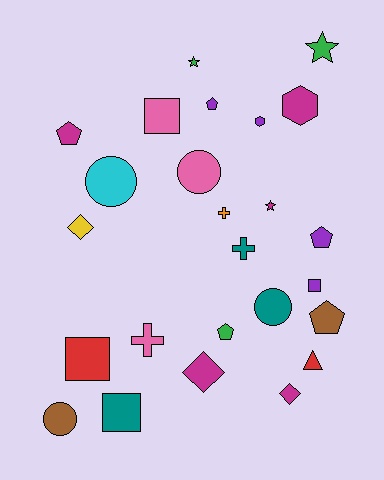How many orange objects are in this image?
There is 1 orange object.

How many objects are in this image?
There are 25 objects.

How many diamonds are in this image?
There are 3 diamonds.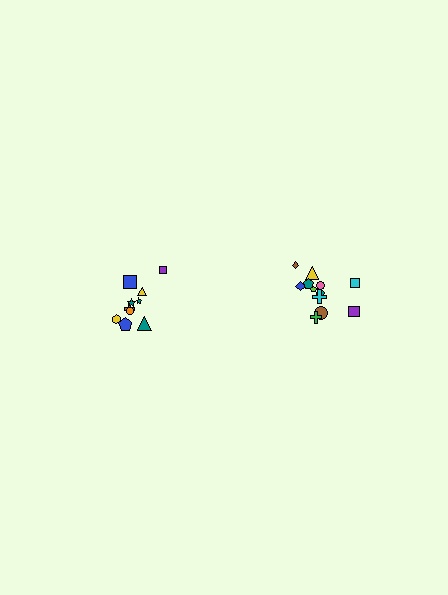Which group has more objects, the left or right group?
The right group.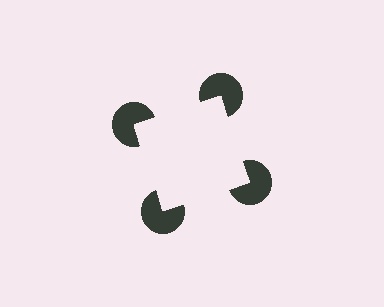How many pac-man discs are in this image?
There are 4 — one at each vertex of the illusory square.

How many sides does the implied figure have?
4 sides.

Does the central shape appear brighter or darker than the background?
It typically appears slightly brighter than the background, even though no actual brightness change is drawn.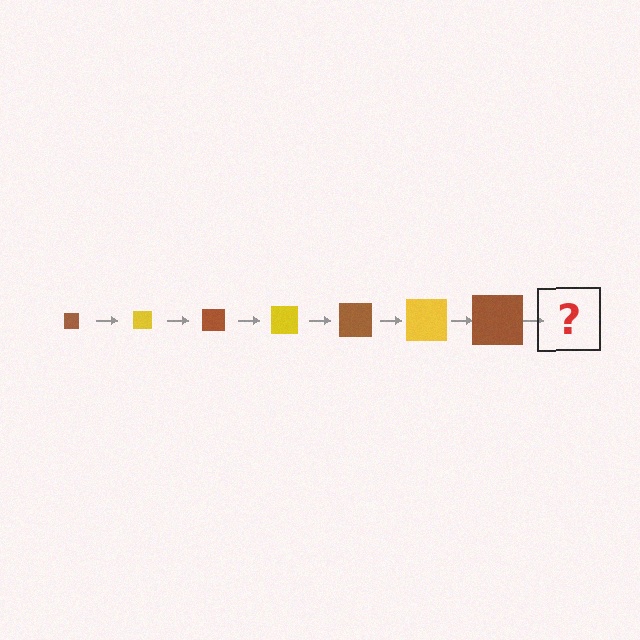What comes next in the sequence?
The next element should be a yellow square, larger than the previous one.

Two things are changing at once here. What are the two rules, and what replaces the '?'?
The two rules are that the square grows larger each step and the color cycles through brown and yellow. The '?' should be a yellow square, larger than the previous one.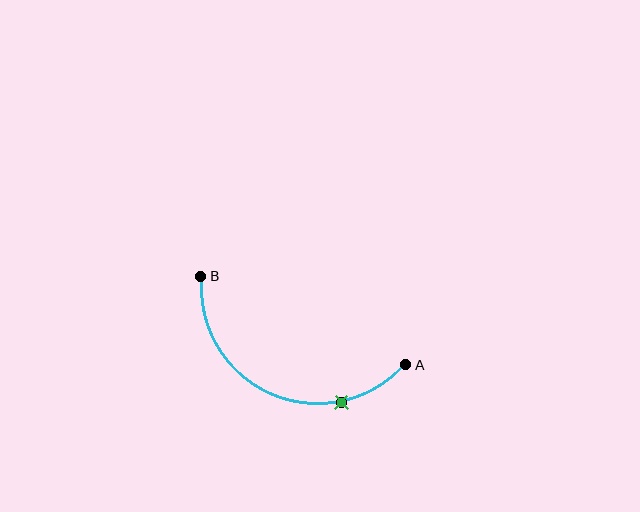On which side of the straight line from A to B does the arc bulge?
The arc bulges below the straight line connecting A and B.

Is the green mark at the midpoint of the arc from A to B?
No. The green mark lies on the arc but is closer to endpoint A. The arc midpoint would be at the point on the curve equidistant along the arc from both A and B.